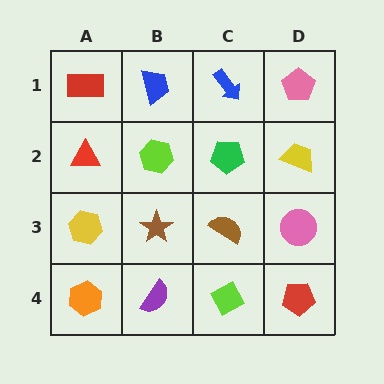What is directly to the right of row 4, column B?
A lime diamond.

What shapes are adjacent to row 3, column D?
A yellow trapezoid (row 2, column D), a red pentagon (row 4, column D), a brown semicircle (row 3, column C).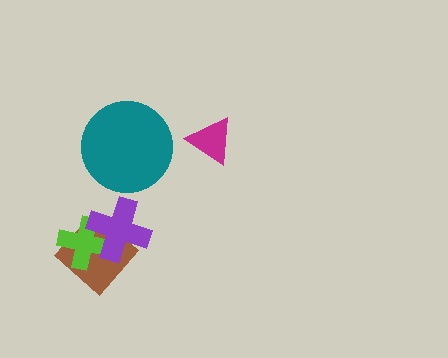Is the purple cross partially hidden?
No, no other shape covers it.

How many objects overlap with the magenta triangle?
0 objects overlap with the magenta triangle.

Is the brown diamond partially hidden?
Yes, it is partially covered by another shape.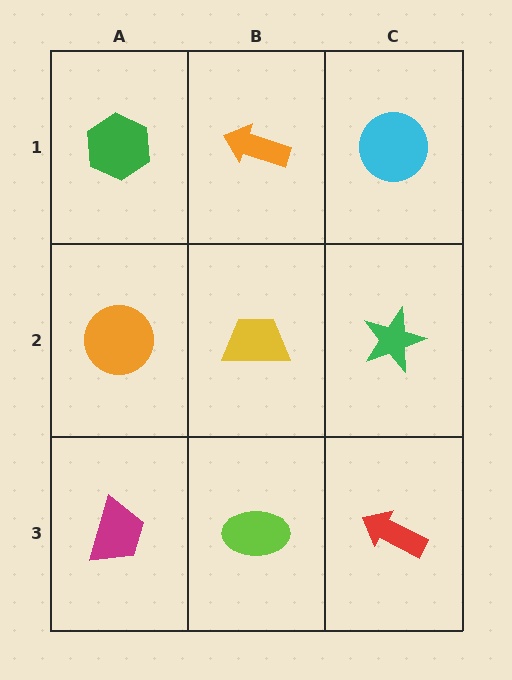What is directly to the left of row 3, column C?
A lime ellipse.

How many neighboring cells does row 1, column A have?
2.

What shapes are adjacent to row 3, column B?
A yellow trapezoid (row 2, column B), a magenta trapezoid (row 3, column A), a red arrow (row 3, column C).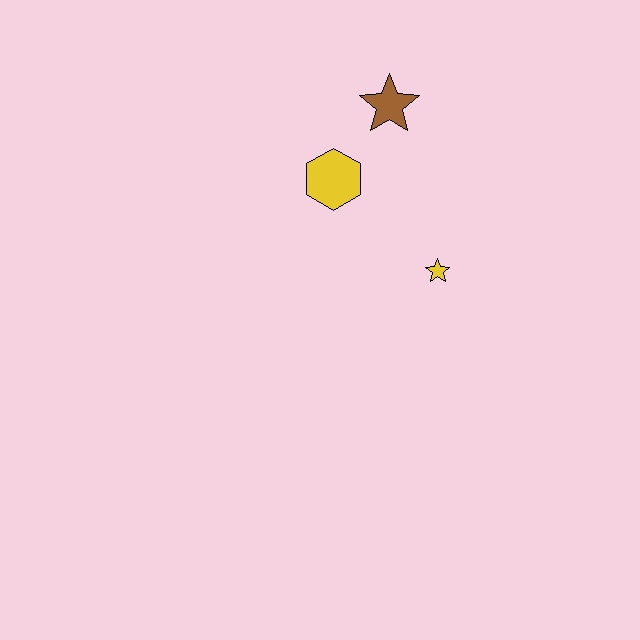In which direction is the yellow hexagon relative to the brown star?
The yellow hexagon is below the brown star.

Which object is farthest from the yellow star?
The brown star is farthest from the yellow star.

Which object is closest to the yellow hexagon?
The brown star is closest to the yellow hexagon.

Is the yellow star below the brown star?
Yes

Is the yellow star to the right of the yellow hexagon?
Yes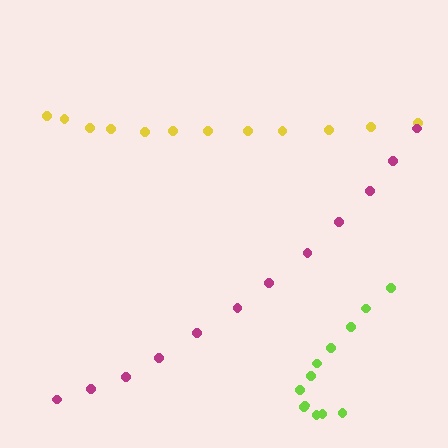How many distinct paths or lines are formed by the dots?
There are 3 distinct paths.